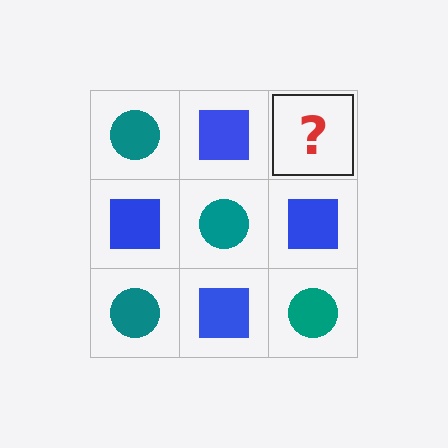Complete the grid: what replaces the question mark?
The question mark should be replaced with a teal circle.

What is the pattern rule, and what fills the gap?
The rule is that it alternates teal circle and blue square in a checkerboard pattern. The gap should be filled with a teal circle.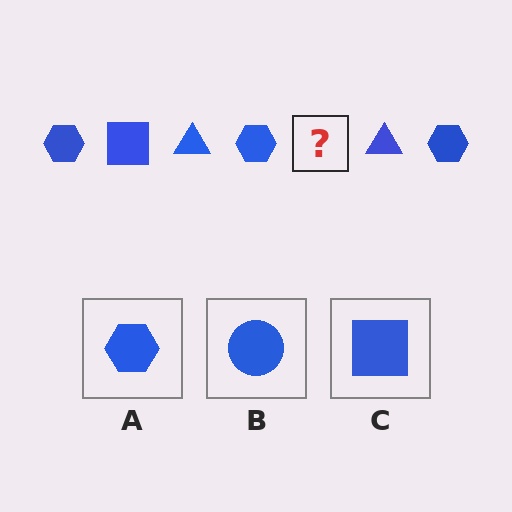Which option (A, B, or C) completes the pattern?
C.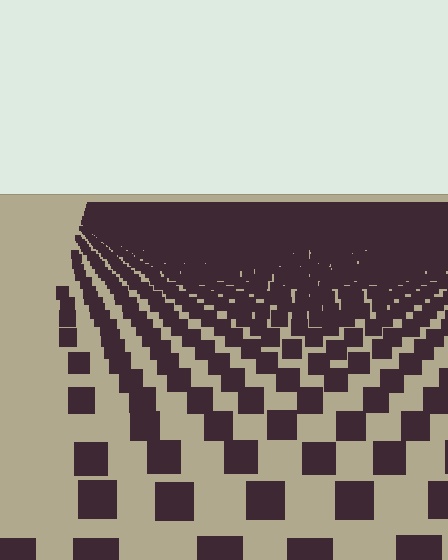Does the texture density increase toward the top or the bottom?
Density increases toward the top.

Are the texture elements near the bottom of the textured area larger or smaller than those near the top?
Larger. Near the bottom, elements are closer to the viewer and appear at a bigger on-screen size.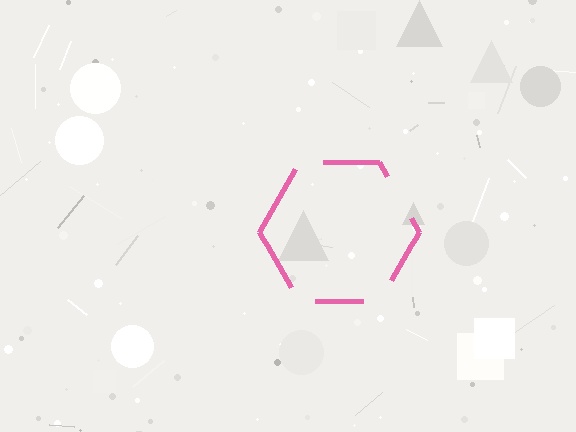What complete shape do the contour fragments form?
The contour fragments form a hexagon.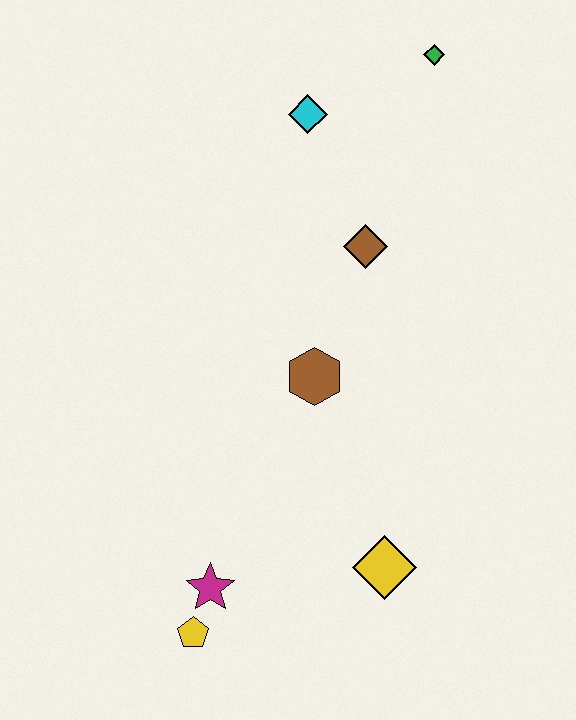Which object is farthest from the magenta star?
The green diamond is farthest from the magenta star.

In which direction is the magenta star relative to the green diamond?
The magenta star is below the green diamond.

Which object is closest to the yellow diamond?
The magenta star is closest to the yellow diamond.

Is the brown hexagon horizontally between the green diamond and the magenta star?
Yes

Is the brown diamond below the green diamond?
Yes